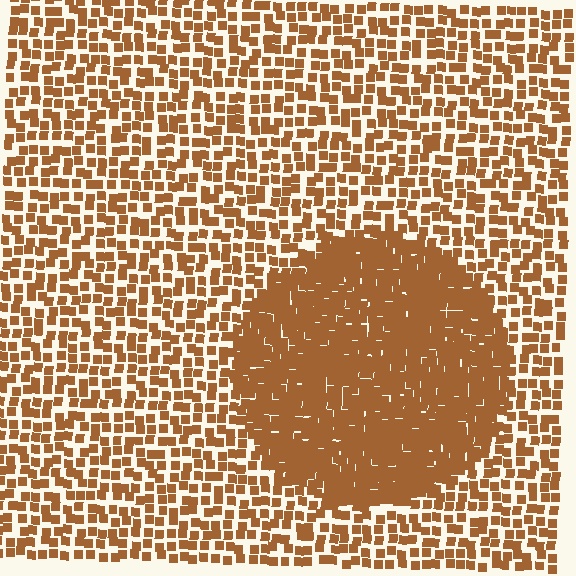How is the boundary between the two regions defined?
The boundary is defined by a change in element density (approximately 2.2x ratio). All elements are the same color, size, and shape.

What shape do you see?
I see a circle.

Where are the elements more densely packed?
The elements are more densely packed inside the circle boundary.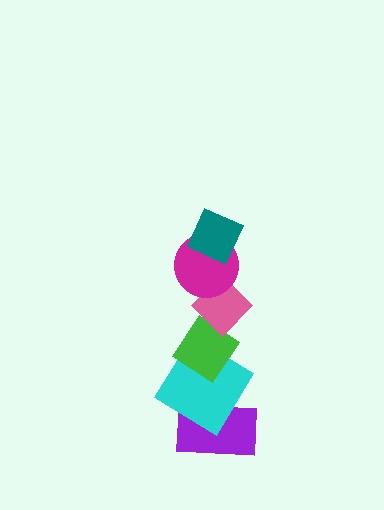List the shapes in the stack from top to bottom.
From top to bottom: the teal diamond, the magenta circle, the pink diamond, the green diamond, the cyan diamond, the purple rectangle.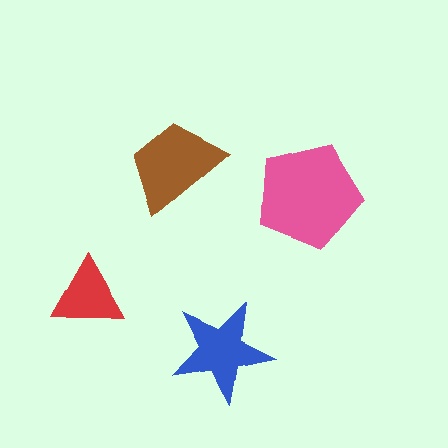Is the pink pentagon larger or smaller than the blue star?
Larger.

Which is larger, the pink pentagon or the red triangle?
The pink pentagon.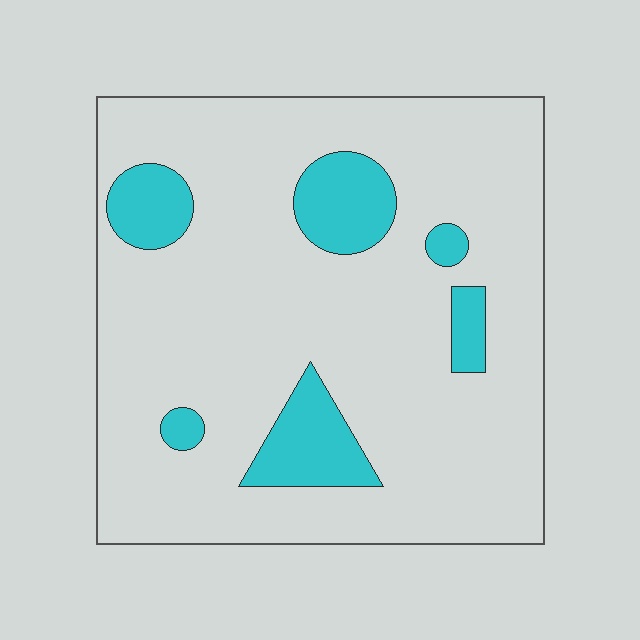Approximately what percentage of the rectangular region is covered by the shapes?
Approximately 15%.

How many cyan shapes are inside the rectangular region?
6.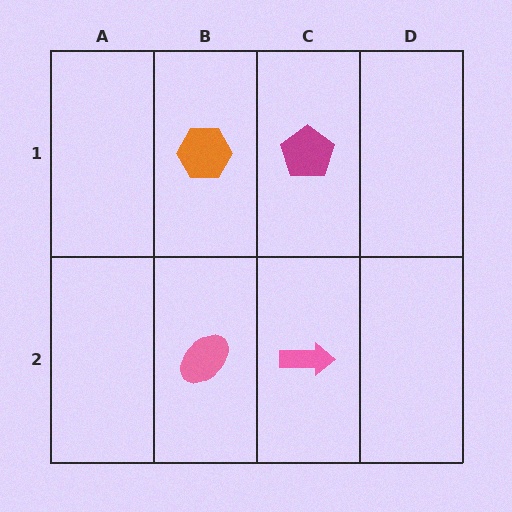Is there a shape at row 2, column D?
No, that cell is empty.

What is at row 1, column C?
A magenta pentagon.